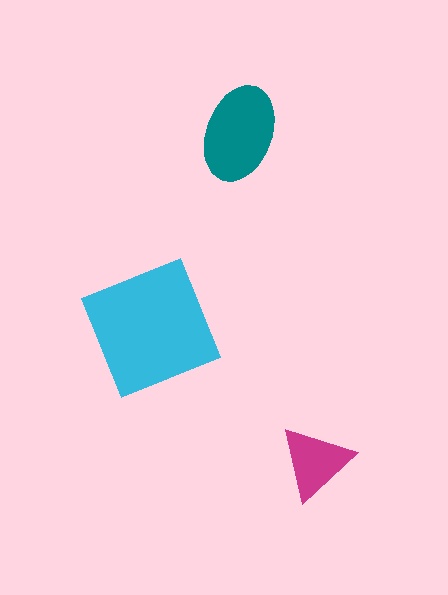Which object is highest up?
The teal ellipse is topmost.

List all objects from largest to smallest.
The cyan square, the teal ellipse, the magenta triangle.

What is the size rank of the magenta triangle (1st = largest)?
3rd.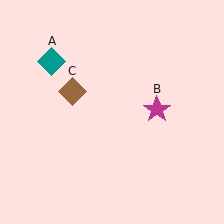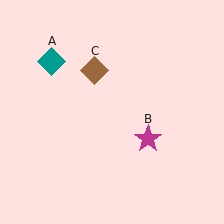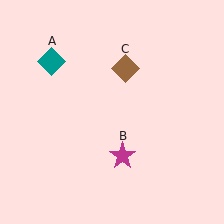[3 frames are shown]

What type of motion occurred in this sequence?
The magenta star (object B), brown diamond (object C) rotated clockwise around the center of the scene.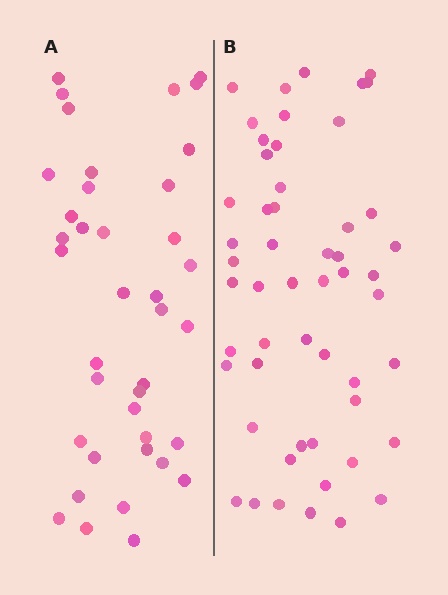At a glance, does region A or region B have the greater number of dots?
Region B (the right region) has more dots.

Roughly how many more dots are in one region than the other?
Region B has approximately 15 more dots than region A.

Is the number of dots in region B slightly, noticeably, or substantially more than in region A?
Region B has noticeably more, but not dramatically so. The ratio is roughly 1.4 to 1.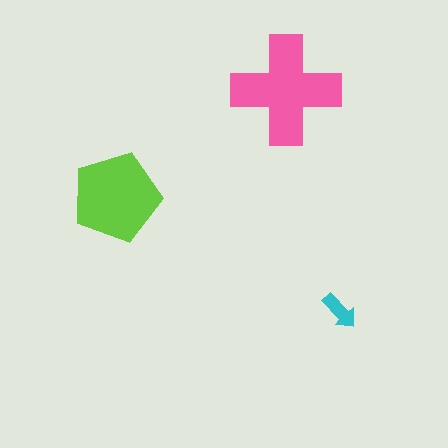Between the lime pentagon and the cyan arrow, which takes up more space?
The lime pentagon.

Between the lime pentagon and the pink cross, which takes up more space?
The pink cross.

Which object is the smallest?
The cyan arrow.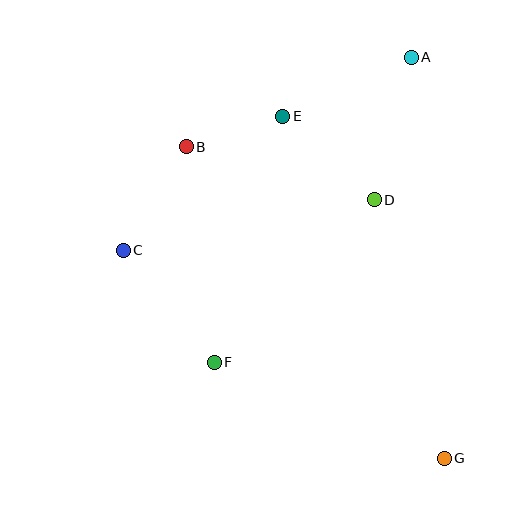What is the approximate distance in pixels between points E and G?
The distance between E and G is approximately 378 pixels.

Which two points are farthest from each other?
Points B and G are farthest from each other.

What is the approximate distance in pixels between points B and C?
The distance between B and C is approximately 121 pixels.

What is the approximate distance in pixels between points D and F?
The distance between D and F is approximately 228 pixels.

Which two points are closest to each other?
Points B and E are closest to each other.